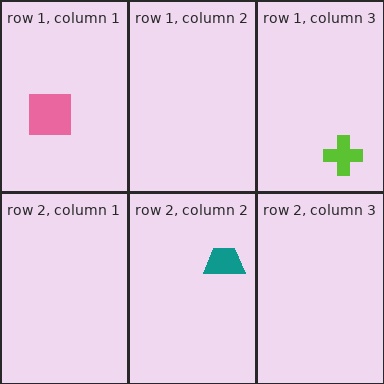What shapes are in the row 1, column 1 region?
The pink square.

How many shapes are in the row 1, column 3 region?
1.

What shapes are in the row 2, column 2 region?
The teal trapezoid.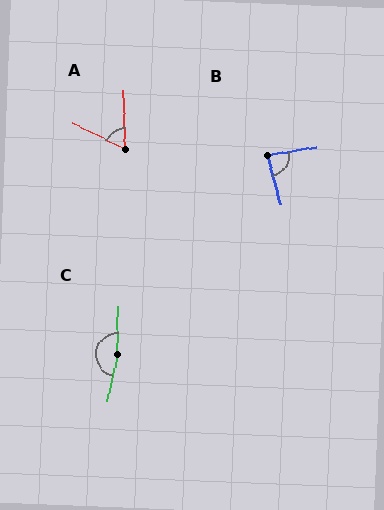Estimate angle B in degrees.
Approximately 84 degrees.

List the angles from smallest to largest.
A (63°), B (84°), C (169°).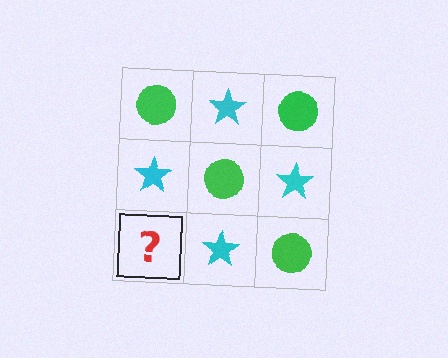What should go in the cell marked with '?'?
The missing cell should contain a green circle.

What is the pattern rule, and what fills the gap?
The rule is that it alternates green circle and cyan star in a checkerboard pattern. The gap should be filled with a green circle.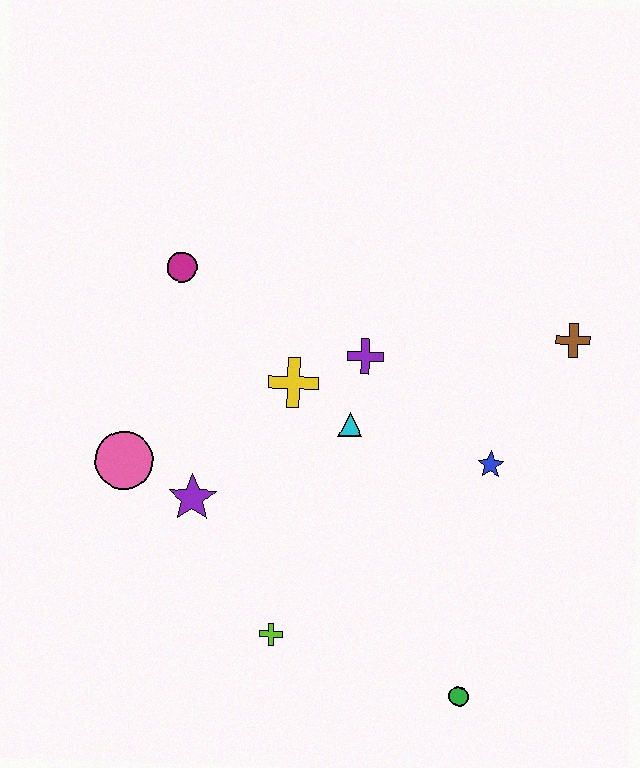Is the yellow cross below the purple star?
No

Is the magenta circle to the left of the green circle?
Yes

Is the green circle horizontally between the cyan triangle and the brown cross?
Yes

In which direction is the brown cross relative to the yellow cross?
The brown cross is to the right of the yellow cross.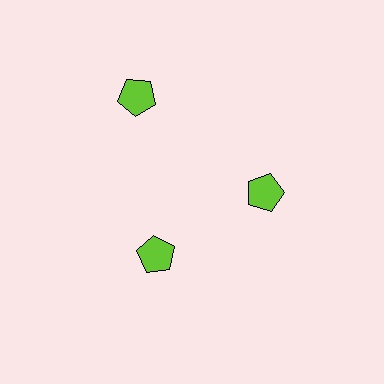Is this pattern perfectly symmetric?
No. The 3 lime pentagons are arranged in a ring, but one element near the 11 o'clock position is pushed outward from the center, breaking the 3-fold rotational symmetry.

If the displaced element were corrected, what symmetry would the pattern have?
It would have 3-fold rotational symmetry — the pattern would map onto itself every 120 degrees.